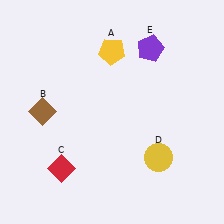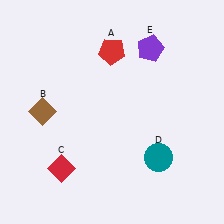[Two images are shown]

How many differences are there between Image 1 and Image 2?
There are 2 differences between the two images.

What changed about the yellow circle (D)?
In Image 1, D is yellow. In Image 2, it changed to teal.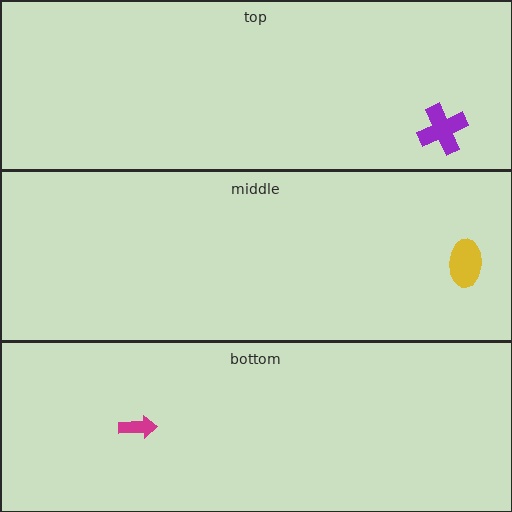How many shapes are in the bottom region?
1.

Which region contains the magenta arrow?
The bottom region.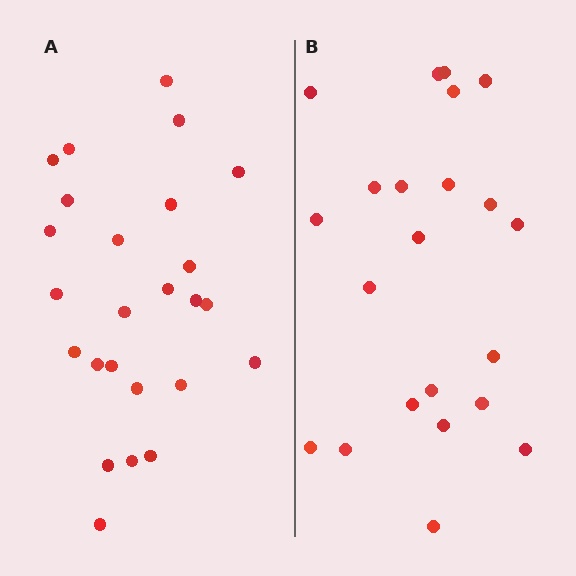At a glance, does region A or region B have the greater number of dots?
Region A (the left region) has more dots.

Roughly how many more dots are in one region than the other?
Region A has just a few more — roughly 2 or 3 more dots than region B.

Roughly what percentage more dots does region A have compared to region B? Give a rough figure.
About 15% more.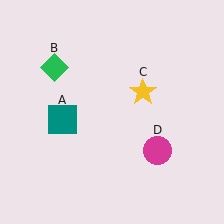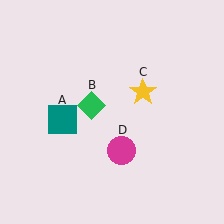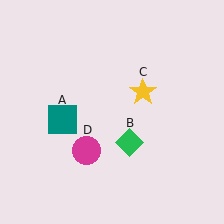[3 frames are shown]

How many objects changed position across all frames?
2 objects changed position: green diamond (object B), magenta circle (object D).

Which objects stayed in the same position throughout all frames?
Teal square (object A) and yellow star (object C) remained stationary.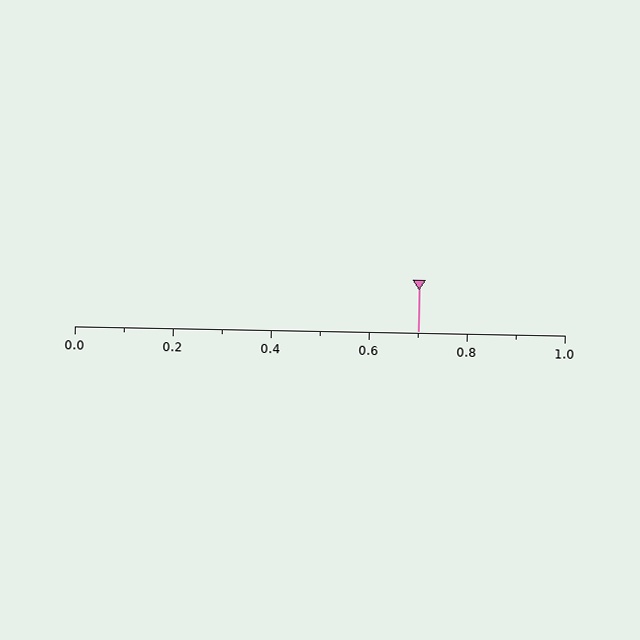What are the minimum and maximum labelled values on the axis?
The axis runs from 0.0 to 1.0.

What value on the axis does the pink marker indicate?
The marker indicates approximately 0.7.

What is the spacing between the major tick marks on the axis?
The major ticks are spaced 0.2 apart.